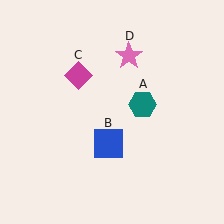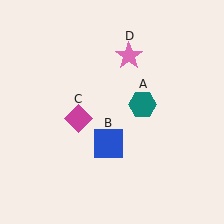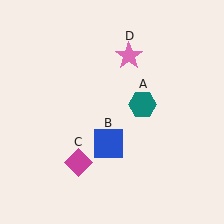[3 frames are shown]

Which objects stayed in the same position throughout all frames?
Teal hexagon (object A) and blue square (object B) and pink star (object D) remained stationary.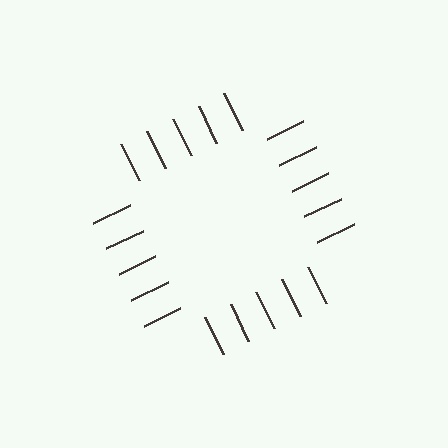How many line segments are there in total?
20 — 5 along each of the 4 edges.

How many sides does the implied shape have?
4 sides — the line-ends trace a square.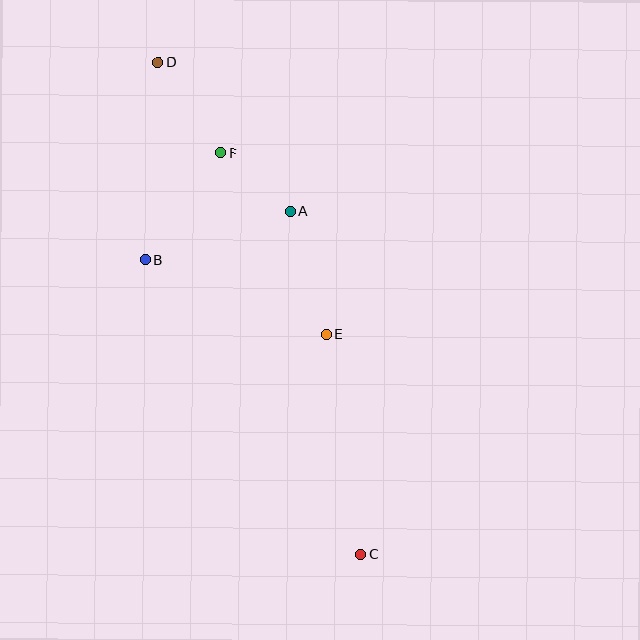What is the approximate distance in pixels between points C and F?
The distance between C and F is approximately 425 pixels.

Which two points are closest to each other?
Points A and F are closest to each other.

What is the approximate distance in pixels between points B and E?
The distance between B and E is approximately 195 pixels.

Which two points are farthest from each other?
Points C and D are farthest from each other.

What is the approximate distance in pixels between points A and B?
The distance between A and B is approximately 152 pixels.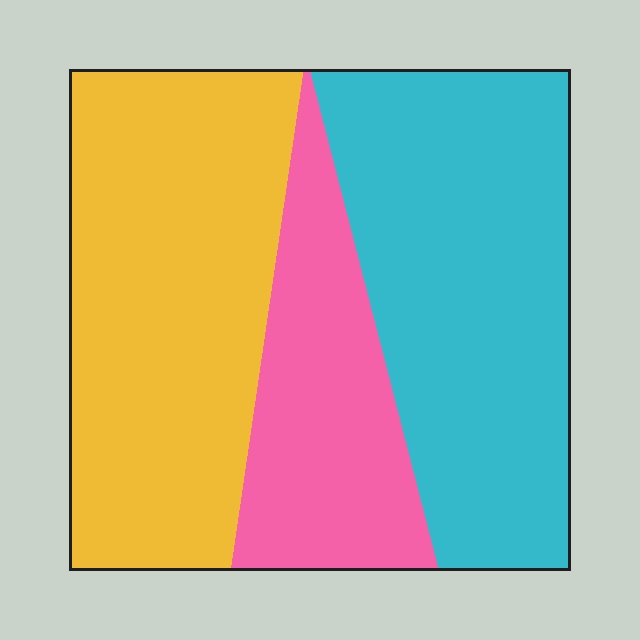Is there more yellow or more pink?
Yellow.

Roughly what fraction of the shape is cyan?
Cyan takes up between a quarter and a half of the shape.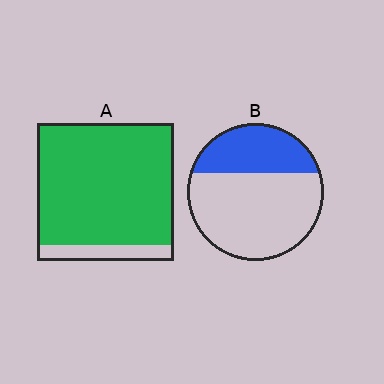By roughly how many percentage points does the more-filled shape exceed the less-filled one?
By roughly 55 percentage points (A over B).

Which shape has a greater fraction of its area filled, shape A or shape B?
Shape A.